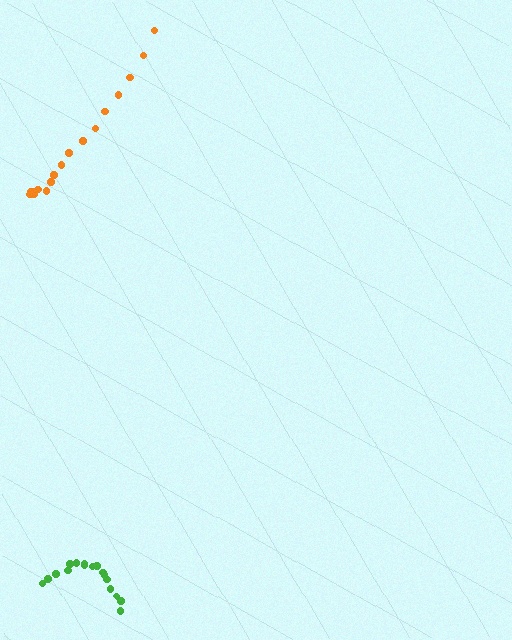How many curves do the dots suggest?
There are 2 distinct paths.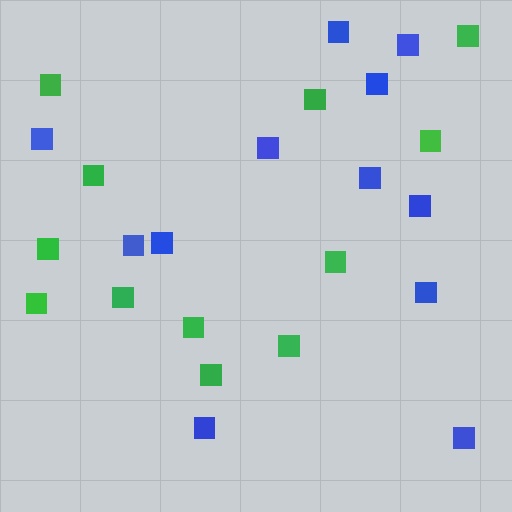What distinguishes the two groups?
There are 2 groups: one group of blue squares (12) and one group of green squares (12).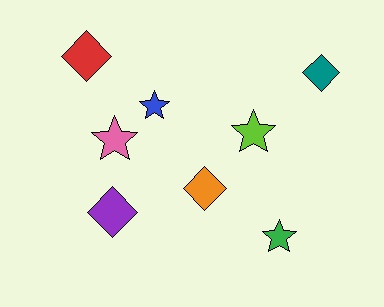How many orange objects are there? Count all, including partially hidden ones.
There is 1 orange object.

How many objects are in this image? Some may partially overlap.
There are 8 objects.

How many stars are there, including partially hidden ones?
There are 4 stars.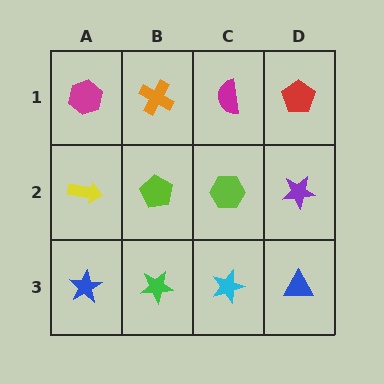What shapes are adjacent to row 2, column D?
A red pentagon (row 1, column D), a blue triangle (row 3, column D), a lime hexagon (row 2, column C).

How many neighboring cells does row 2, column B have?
4.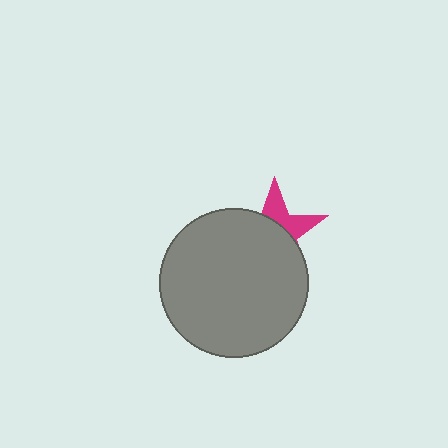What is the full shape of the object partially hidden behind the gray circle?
The partially hidden object is a magenta star.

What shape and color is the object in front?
The object in front is a gray circle.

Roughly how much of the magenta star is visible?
A small part of it is visible (roughly 34%).